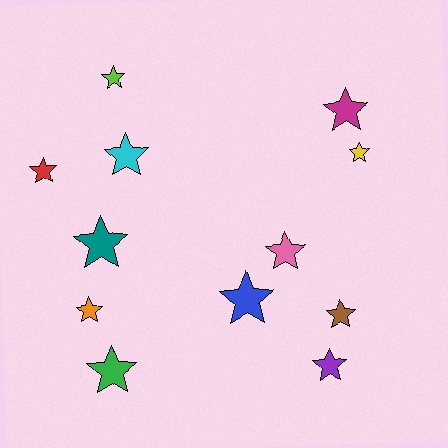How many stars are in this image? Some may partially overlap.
There are 12 stars.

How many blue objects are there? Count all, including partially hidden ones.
There is 1 blue object.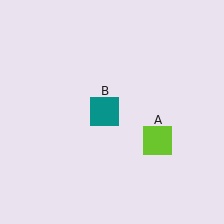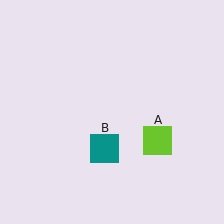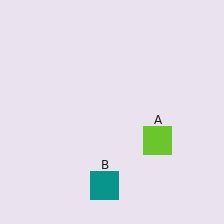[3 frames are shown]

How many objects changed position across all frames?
1 object changed position: teal square (object B).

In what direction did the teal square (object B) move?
The teal square (object B) moved down.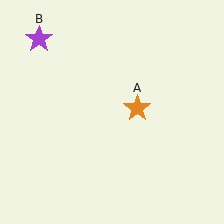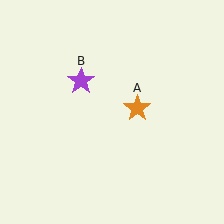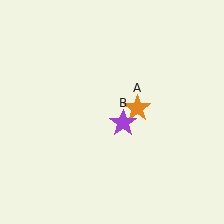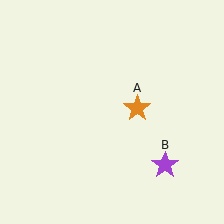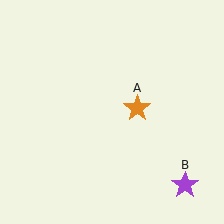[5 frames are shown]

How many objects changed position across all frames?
1 object changed position: purple star (object B).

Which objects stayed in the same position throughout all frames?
Orange star (object A) remained stationary.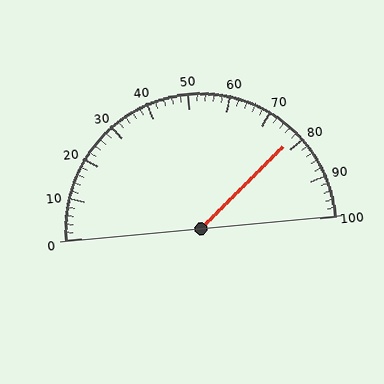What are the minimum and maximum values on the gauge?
The gauge ranges from 0 to 100.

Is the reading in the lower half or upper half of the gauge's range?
The reading is in the upper half of the range (0 to 100).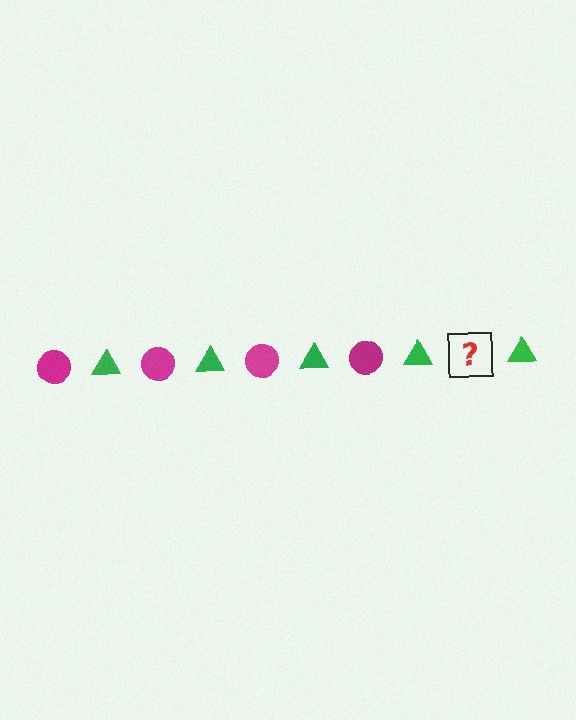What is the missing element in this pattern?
The missing element is a magenta circle.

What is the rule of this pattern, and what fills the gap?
The rule is that the pattern alternates between magenta circle and green triangle. The gap should be filled with a magenta circle.